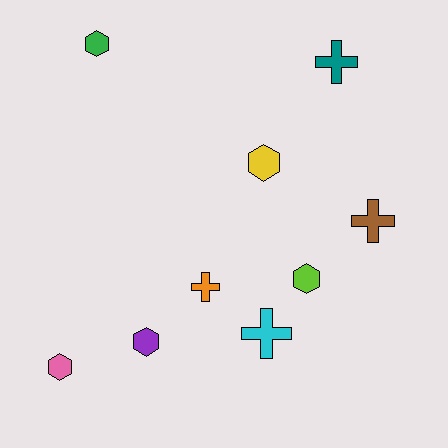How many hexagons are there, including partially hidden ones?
There are 5 hexagons.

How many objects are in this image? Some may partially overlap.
There are 9 objects.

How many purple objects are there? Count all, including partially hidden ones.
There is 1 purple object.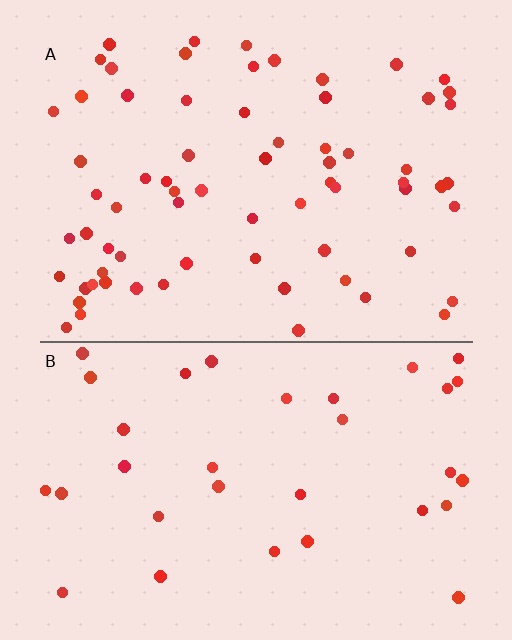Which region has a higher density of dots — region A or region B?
A (the top).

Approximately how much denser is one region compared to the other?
Approximately 2.1× — region A over region B.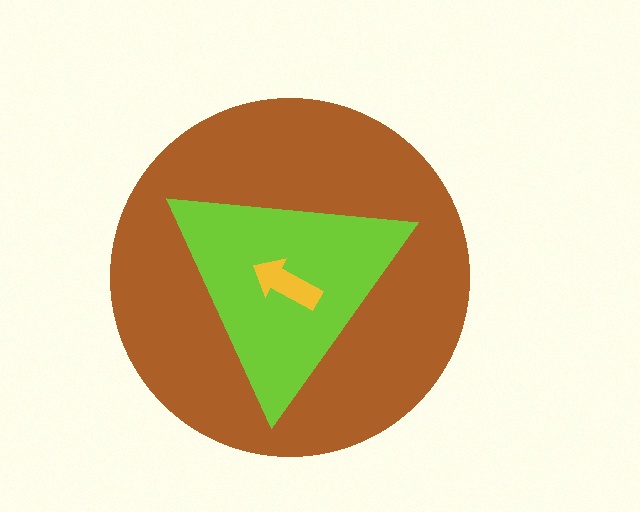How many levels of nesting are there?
3.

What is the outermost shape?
The brown circle.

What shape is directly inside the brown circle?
The lime triangle.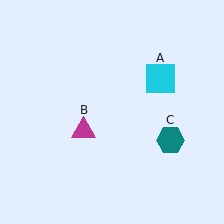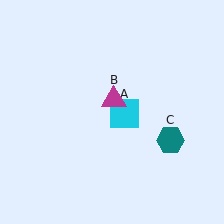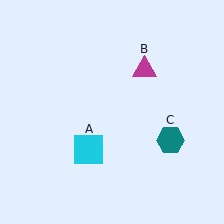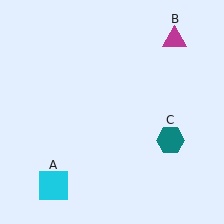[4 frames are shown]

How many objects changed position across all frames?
2 objects changed position: cyan square (object A), magenta triangle (object B).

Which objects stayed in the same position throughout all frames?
Teal hexagon (object C) remained stationary.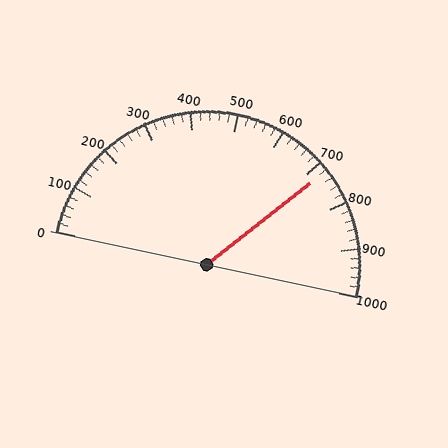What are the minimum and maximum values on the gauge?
The gauge ranges from 0 to 1000.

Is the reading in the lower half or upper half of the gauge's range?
The reading is in the upper half of the range (0 to 1000).